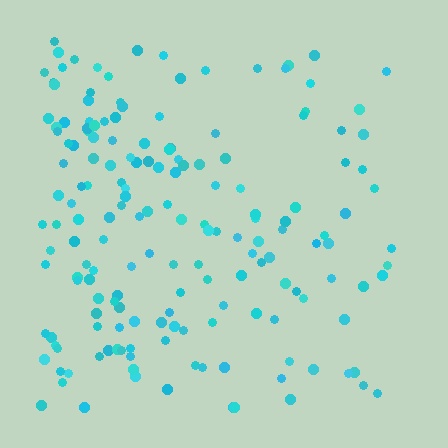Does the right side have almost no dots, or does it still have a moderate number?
Still a moderate number, just noticeably fewer than the left.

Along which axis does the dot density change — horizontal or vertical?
Horizontal.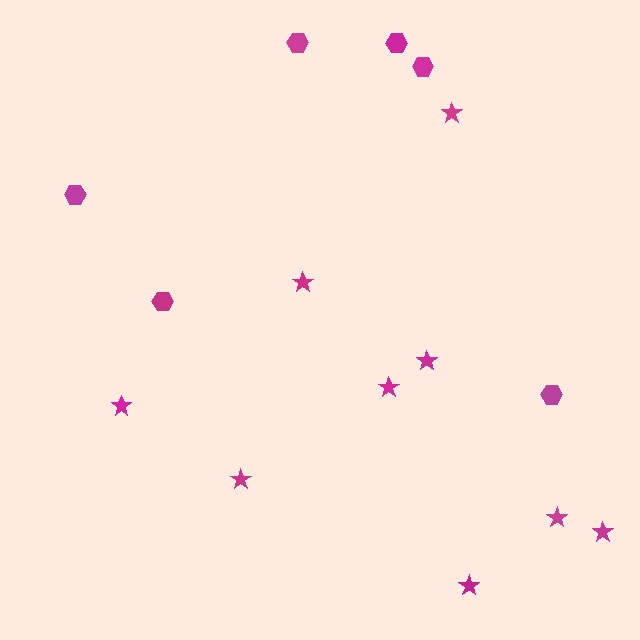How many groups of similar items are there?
There are 2 groups: one group of stars (9) and one group of hexagons (6).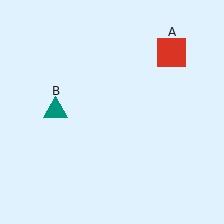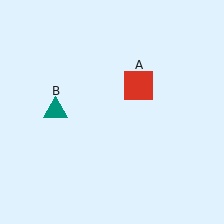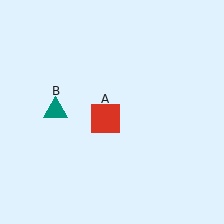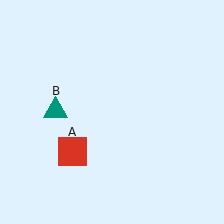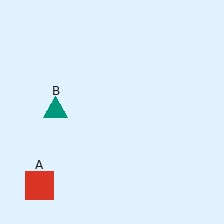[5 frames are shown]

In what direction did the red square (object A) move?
The red square (object A) moved down and to the left.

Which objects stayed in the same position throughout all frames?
Teal triangle (object B) remained stationary.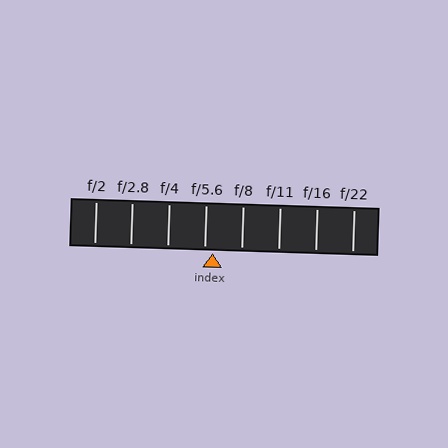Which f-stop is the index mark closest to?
The index mark is closest to f/5.6.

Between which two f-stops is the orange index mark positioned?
The index mark is between f/5.6 and f/8.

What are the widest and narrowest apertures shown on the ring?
The widest aperture shown is f/2 and the narrowest is f/22.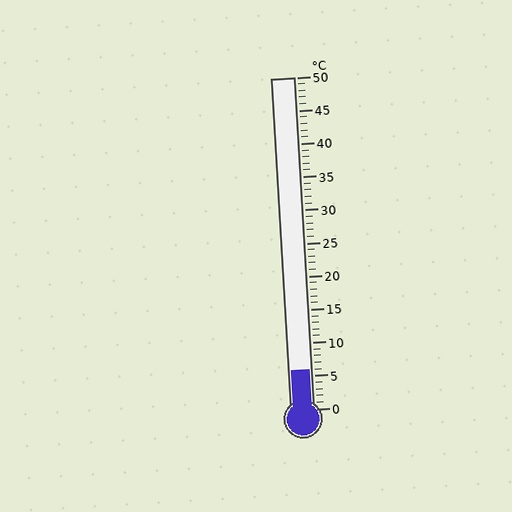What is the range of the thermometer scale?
The thermometer scale ranges from 0°C to 50°C.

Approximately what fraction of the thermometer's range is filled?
The thermometer is filled to approximately 10% of its range.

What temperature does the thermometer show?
The thermometer shows approximately 6°C.